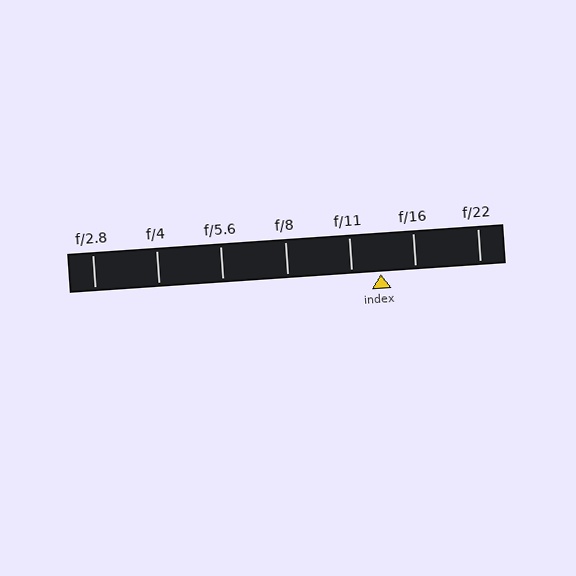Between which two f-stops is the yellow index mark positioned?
The index mark is between f/11 and f/16.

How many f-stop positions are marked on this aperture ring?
There are 7 f-stop positions marked.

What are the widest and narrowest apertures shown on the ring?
The widest aperture shown is f/2.8 and the narrowest is f/22.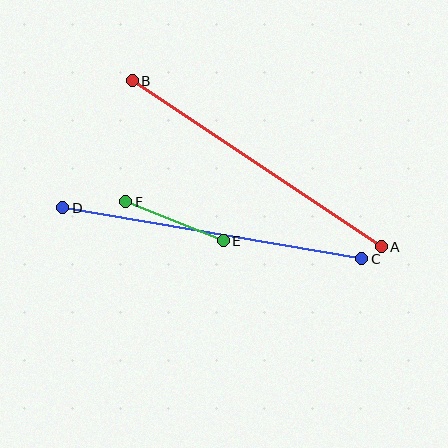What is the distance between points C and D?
The distance is approximately 303 pixels.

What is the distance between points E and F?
The distance is approximately 105 pixels.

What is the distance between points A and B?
The distance is approximately 299 pixels.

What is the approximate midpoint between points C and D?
The midpoint is at approximately (212, 233) pixels.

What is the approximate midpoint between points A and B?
The midpoint is at approximately (257, 164) pixels.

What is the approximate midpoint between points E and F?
The midpoint is at approximately (175, 221) pixels.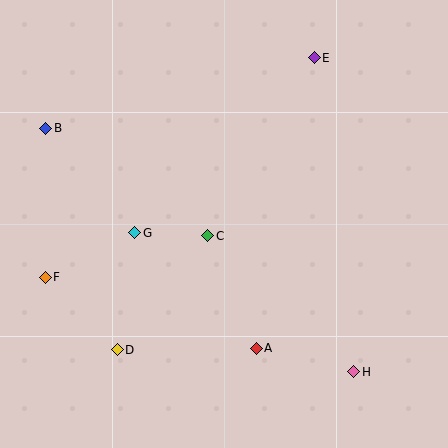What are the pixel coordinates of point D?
Point D is at (117, 350).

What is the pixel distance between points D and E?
The distance between D and E is 352 pixels.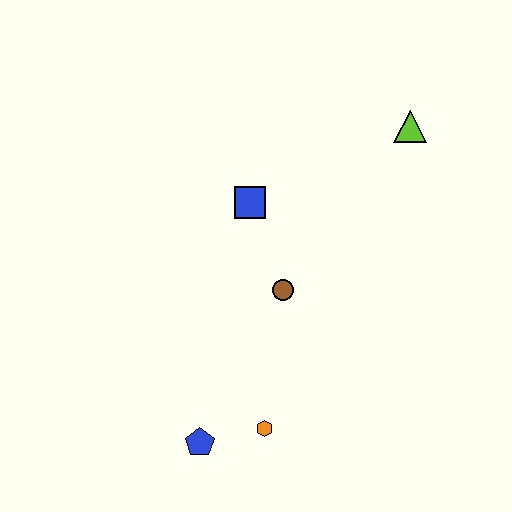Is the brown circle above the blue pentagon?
Yes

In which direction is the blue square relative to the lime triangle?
The blue square is to the left of the lime triangle.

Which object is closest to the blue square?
The brown circle is closest to the blue square.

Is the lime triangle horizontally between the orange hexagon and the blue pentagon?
No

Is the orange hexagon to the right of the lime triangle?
No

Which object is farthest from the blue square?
The blue pentagon is farthest from the blue square.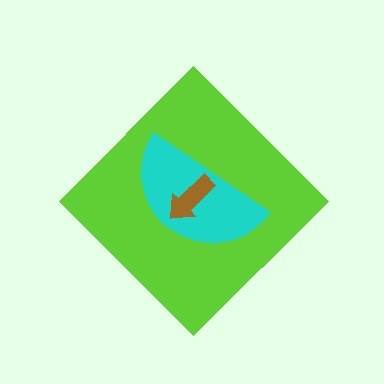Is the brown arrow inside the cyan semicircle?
Yes.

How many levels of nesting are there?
3.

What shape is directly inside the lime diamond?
The cyan semicircle.